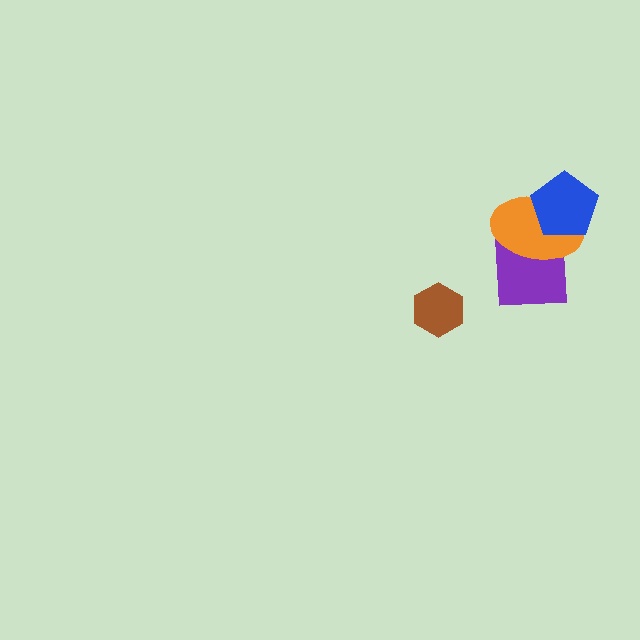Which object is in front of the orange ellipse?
The blue pentagon is in front of the orange ellipse.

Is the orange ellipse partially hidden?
Yes, it is partially covered by another shape.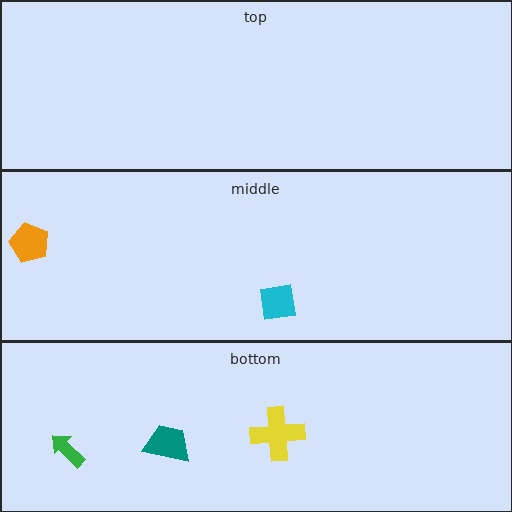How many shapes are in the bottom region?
3.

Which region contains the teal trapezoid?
The bottom region.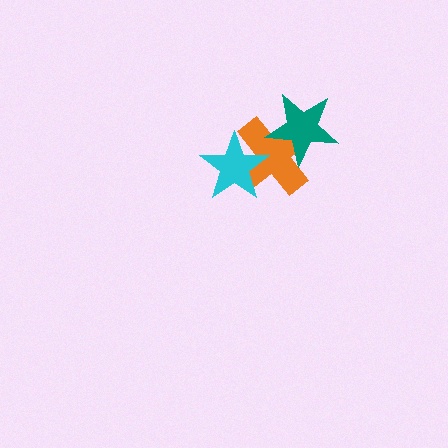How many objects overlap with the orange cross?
2 objects overlap with the orange cross.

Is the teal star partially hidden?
No, no other shape covers it.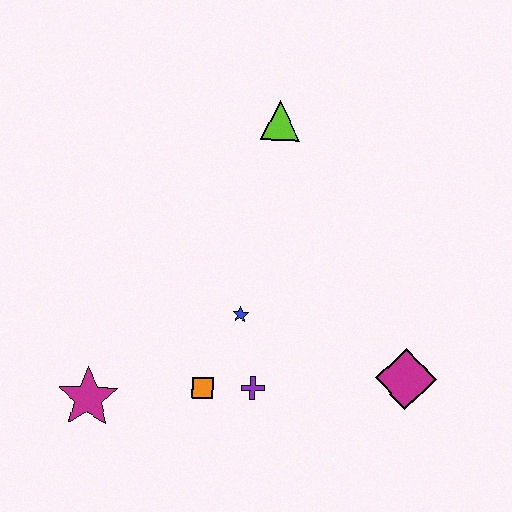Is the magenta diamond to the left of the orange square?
No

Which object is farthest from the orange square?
The lime triangle is farthest from the orange square.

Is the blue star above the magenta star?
Yes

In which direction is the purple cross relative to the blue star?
The purple cross is below the blue star.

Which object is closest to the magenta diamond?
The purple cross is closest to the magenta diamond.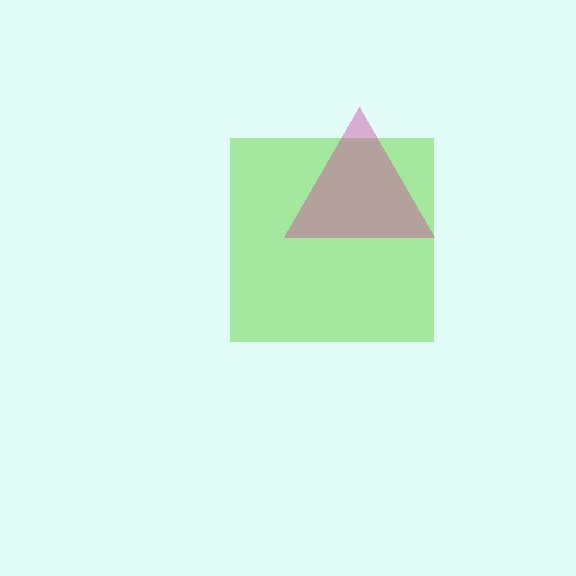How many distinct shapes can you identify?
There are 2 distinct shapes: a lime square, a magenta triangle.